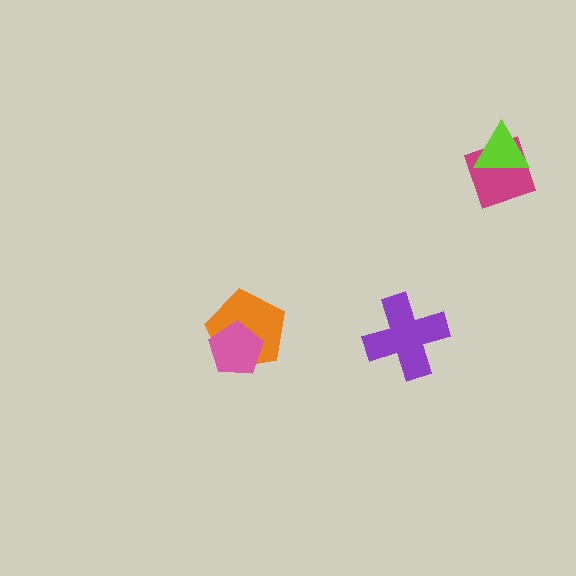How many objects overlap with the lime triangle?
1 object overlaps with the lime triangle.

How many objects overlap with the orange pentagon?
1 object overlaps with the orange pentagon.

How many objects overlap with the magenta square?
1 object overlaps with the magenta square.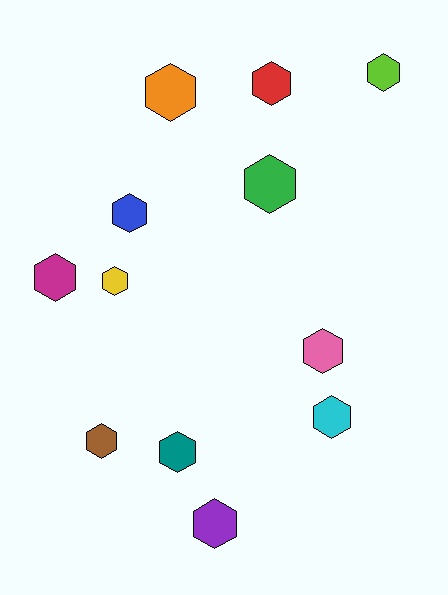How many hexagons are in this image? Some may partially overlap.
There are 12 hexagons.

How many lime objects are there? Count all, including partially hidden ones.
There is 1 lime object.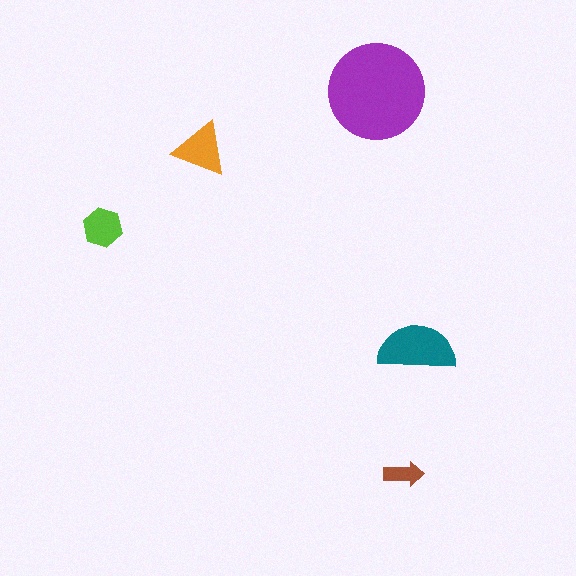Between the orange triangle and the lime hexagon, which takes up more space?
The orange triangle.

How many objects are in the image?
There are 5 objects in the image.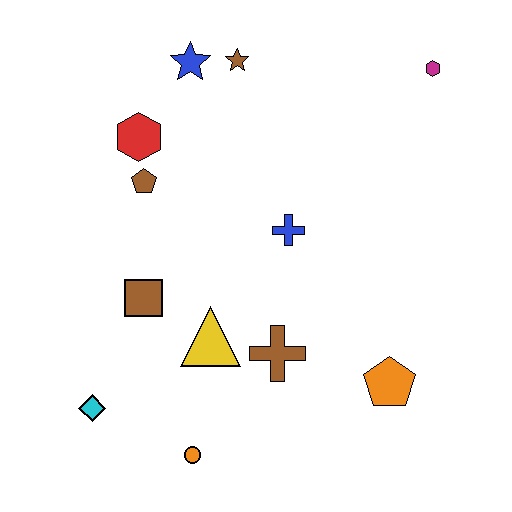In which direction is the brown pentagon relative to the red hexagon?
The brown pentagon is below the red hexagon.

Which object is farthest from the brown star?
The orange circle is farthest from the brown star.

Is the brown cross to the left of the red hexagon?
No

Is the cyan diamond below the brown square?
Yes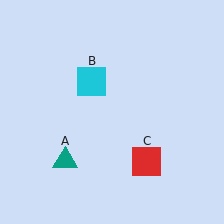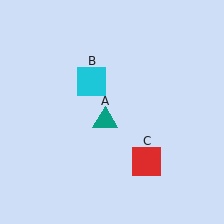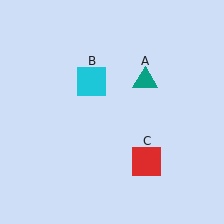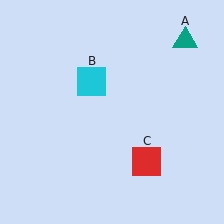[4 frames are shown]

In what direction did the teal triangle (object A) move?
The teal triangle (object A) moved up and to the right.